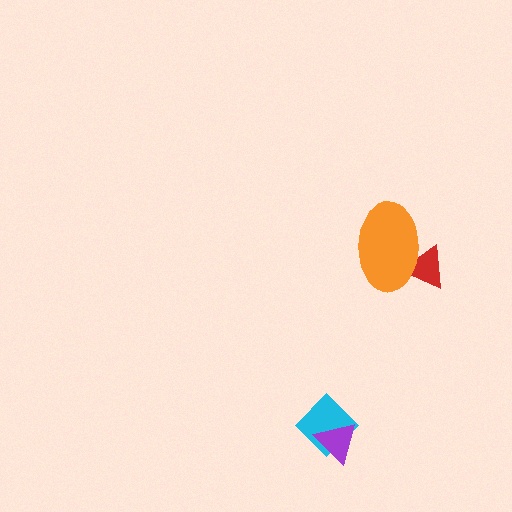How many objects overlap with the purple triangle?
1 object overlaps with the purple triangle.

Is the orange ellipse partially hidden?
No, no other shape covers it.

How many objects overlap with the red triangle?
1 object overlaps with the red triangle.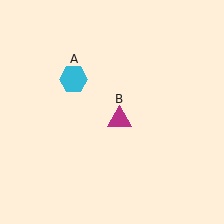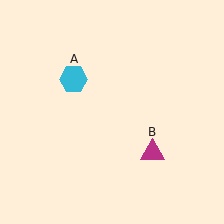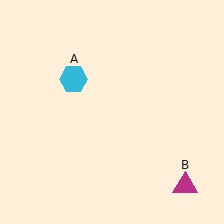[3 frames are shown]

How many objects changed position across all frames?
1 object changed position: magenta triangle (object B).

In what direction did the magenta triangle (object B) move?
The magenta triangle (object B) moved down and to the right.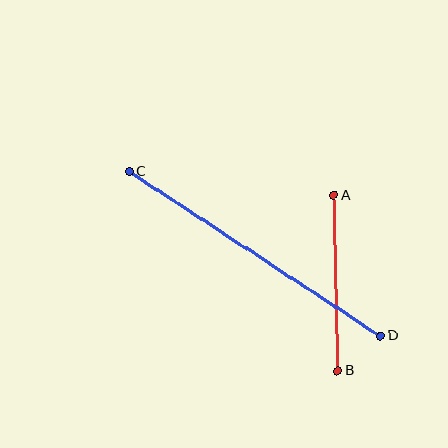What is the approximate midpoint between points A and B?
The midpoint is at approximately (336, 283) pixels.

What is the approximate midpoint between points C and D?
The midpoint is at approximately (255, 254) pixels.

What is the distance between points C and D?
The distance is approximately 300 pixels.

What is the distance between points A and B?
The distance is approximately 176 pixels.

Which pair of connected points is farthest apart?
Points C and D are farthest apart.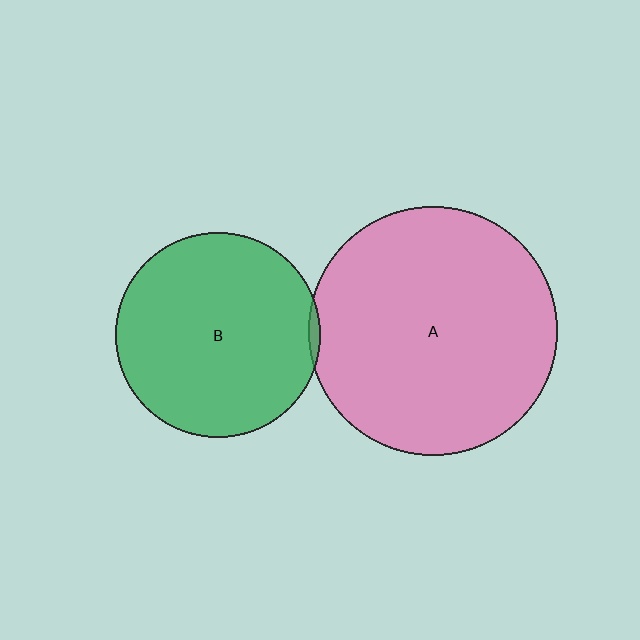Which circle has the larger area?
Circle A (pink).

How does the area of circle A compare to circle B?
Approximately 1.5 times.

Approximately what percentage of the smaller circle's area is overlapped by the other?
Approximately 5%.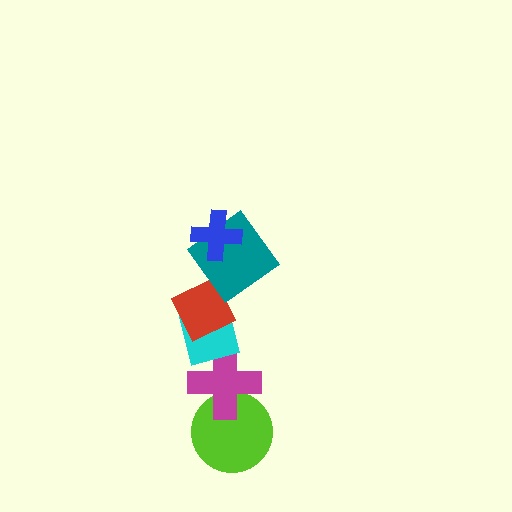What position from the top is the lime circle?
The lime circle is 6th from the top.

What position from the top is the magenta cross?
The magenta cross is 5th from the top.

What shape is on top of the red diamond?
The teal diamond is on top of the red diamond.